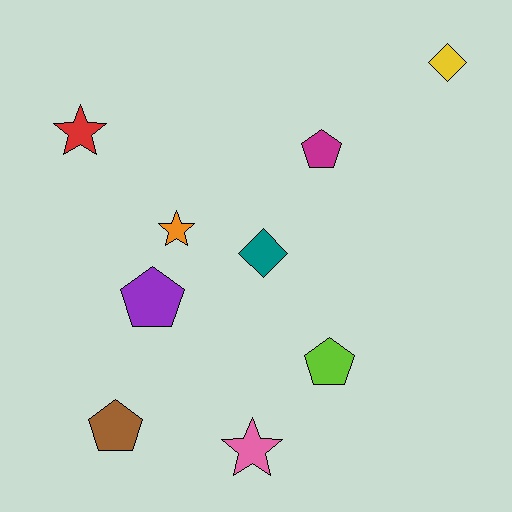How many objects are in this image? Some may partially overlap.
There are 9 objects.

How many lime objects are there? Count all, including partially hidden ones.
There is 1 lime object.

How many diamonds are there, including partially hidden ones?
There are 2 diamonds.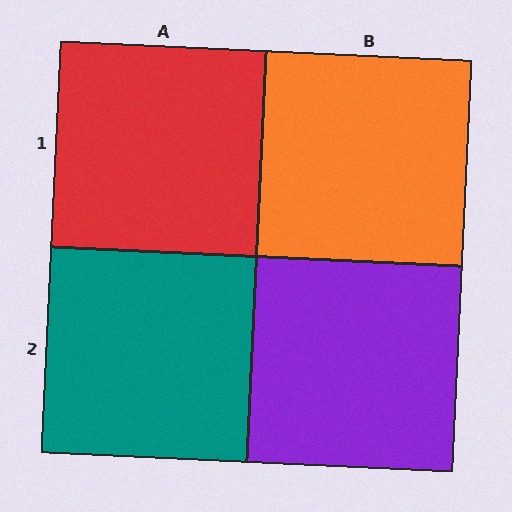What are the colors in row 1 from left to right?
Red, orange.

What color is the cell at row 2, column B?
Purple.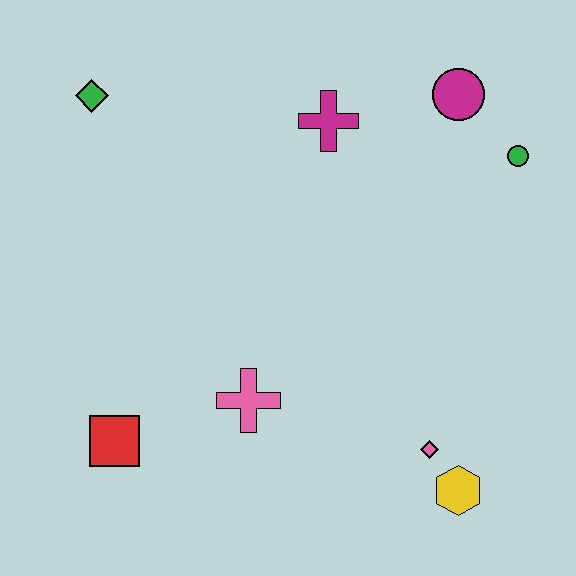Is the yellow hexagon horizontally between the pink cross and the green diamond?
No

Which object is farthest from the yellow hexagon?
The green diamond is farthest from the yellow hexagon.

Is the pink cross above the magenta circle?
No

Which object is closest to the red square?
The pink cross is closest to the red square.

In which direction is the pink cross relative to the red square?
The pink cross is to the right of the red square.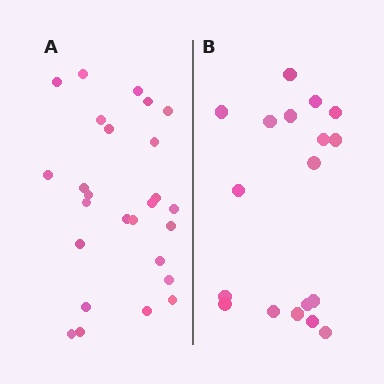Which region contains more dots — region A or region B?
Region A (the left region) has more dots.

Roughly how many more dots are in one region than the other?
Region A has roughly 8 or so more dots than region B.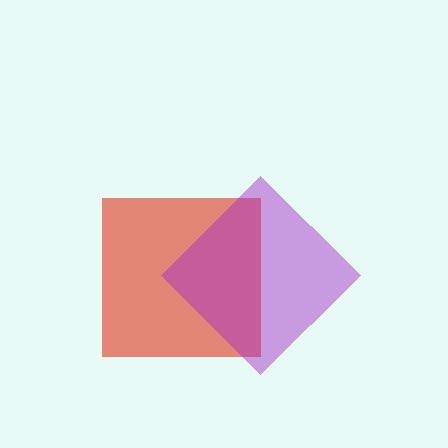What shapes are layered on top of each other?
The layered shapes are: a red square, a purple diamond.